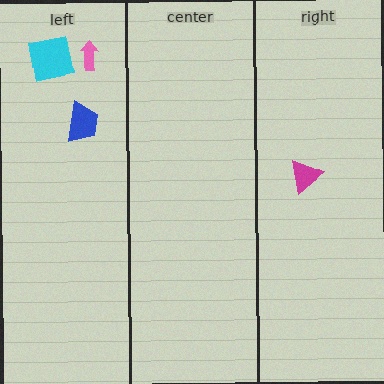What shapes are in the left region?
The pink arrow, the cyan square, the blue trapezoid.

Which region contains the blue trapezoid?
The left region.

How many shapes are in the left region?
3.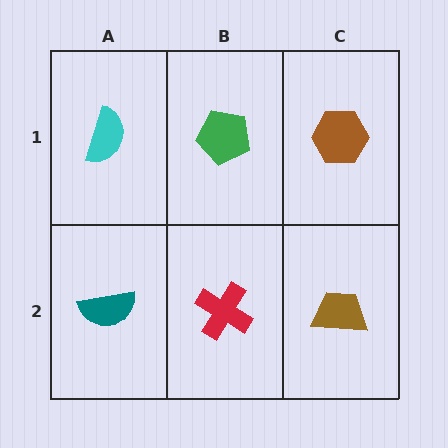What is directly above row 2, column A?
A cyan semicircle.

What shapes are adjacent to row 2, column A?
A cyan semicircle (row 1, column A), a red cross (row 2, column B).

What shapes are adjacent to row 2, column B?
A green pentagon (row 1, column B), a teal semicircle (row 2, column A), a brown trapezoid (row 2, column C).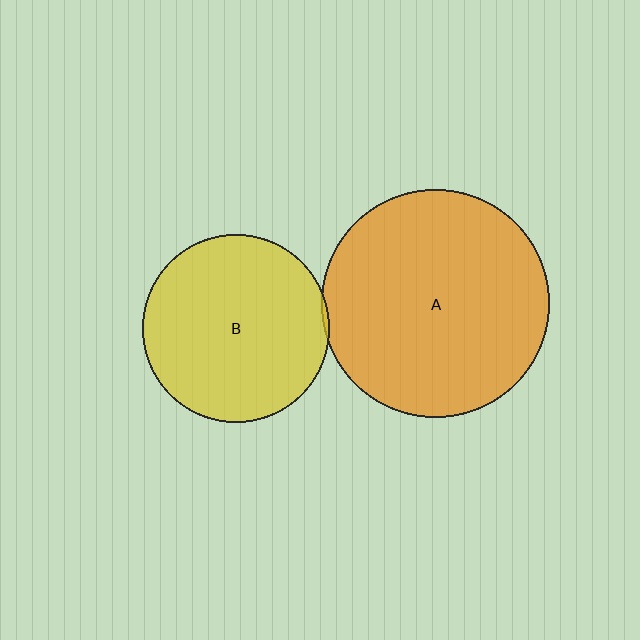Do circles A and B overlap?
Yes.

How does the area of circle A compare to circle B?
Approximately 1.5 times.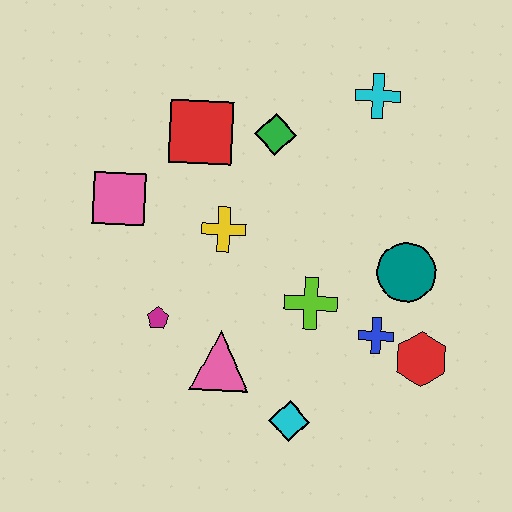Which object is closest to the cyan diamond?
The pink triangle is closest to the cyan diamond.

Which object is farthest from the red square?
The red hexagon is farthest from the red square.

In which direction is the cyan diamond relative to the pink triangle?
The cyan diamond is to the right of the pink triangle.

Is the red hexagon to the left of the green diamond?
No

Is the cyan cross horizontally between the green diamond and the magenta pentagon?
No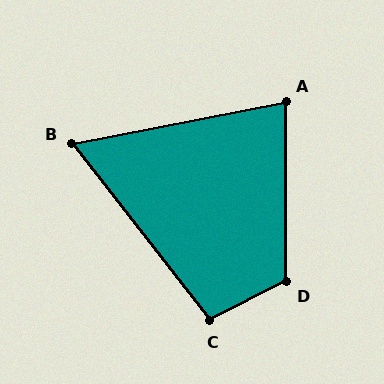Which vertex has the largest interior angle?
D, at approximately 117 degrees.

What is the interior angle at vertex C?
Approximately 101 degrees (obtuse).